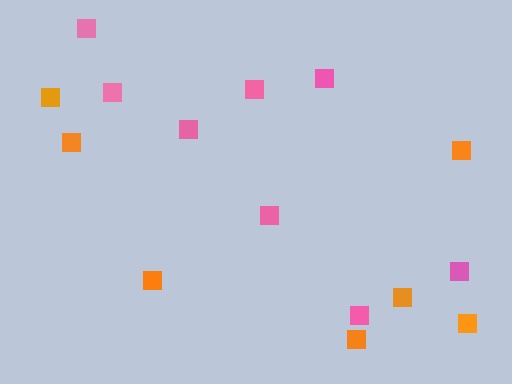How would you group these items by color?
There are 2 groups: one group of pink squares (8) and one group of orange squares (7).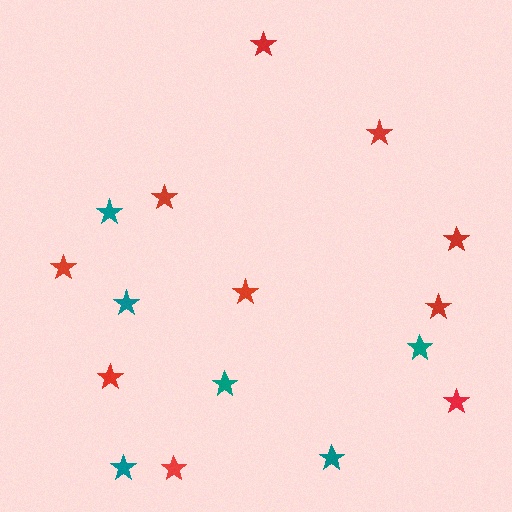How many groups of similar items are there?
There are 2 groups: one group of teal stars (6) and one group of red stars (10).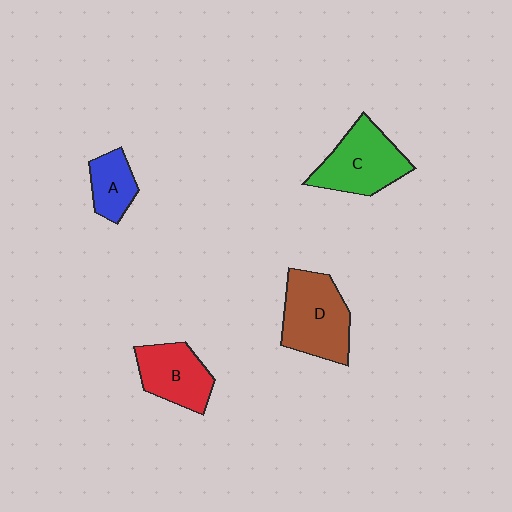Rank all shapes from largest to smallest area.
From largest to smallest: D (brown), C (green), B (red), A (blue).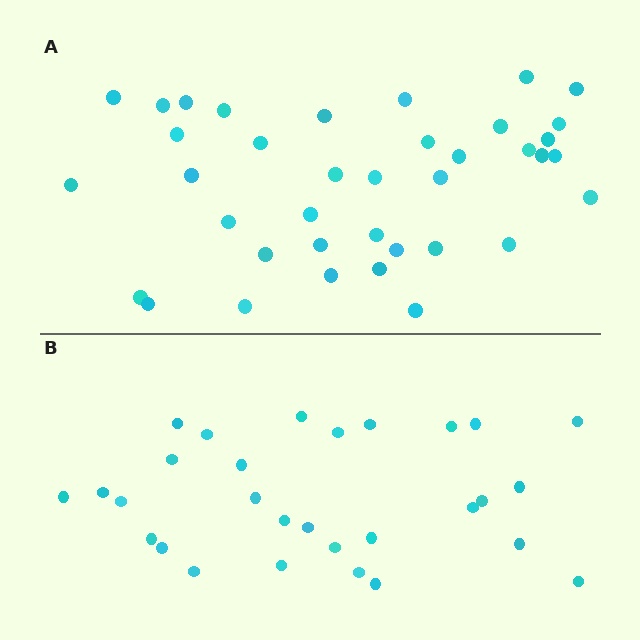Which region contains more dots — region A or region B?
Region A (the top region) has more dots.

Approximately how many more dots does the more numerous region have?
Region A has roughly 8 or so more dots than region B.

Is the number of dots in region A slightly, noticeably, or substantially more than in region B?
Region A has noticeably more, but not dramatically so. The ratio is roughly 1.3 to 1.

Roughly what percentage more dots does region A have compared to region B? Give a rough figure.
About 30% more.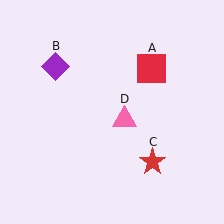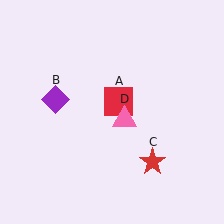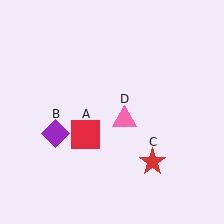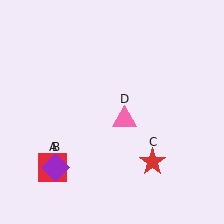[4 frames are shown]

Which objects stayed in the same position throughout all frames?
Red star (object C) and pink triangle (object D) remained stationary.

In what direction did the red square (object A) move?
The red square (object A) moved down and to the left.